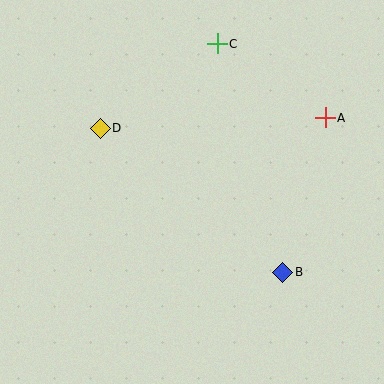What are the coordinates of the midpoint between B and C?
The midpoint between B and C is at (250, 158).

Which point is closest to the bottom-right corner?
Point B is closest to the bottom-right corner.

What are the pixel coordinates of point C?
Point C is at (218, 44).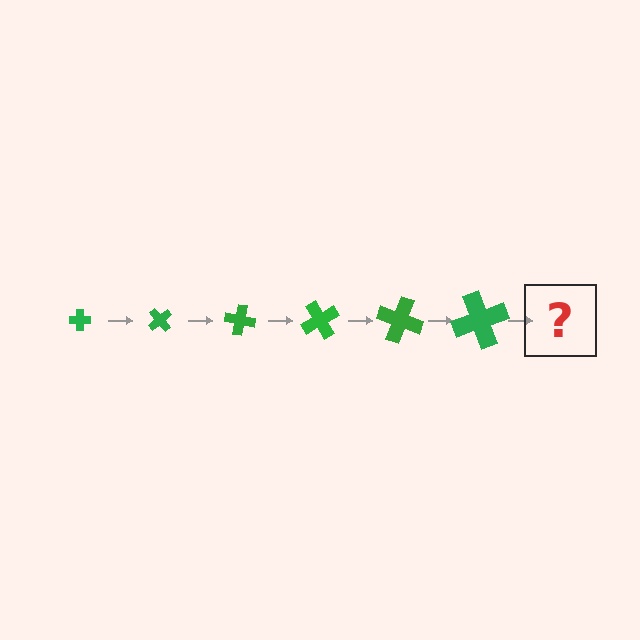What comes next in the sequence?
The next element should be a cross, larger than the previous one and rotated 300 degrees from the start.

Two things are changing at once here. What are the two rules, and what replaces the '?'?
The two rules are that the cross grows larger each step and it rotates 50 degrees each step. The '?' should be a cross, larger than the previous one and rotated 300 degrees from the start.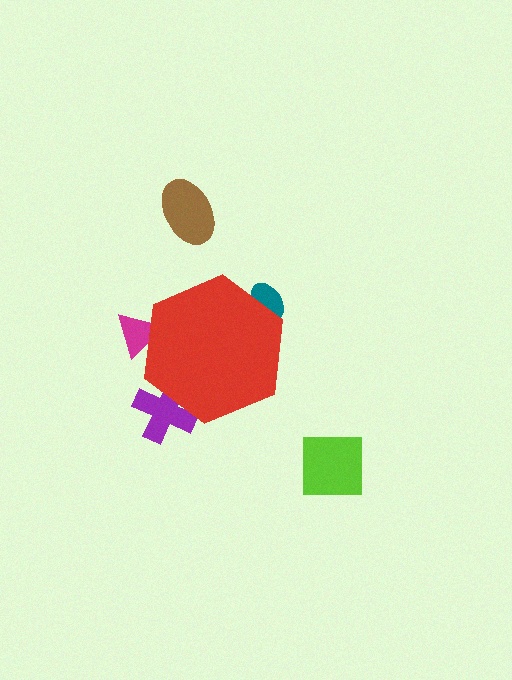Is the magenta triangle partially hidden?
Yes, the magenta triangle is partially hidden behind the red hexagon.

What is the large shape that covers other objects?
A red hexagon.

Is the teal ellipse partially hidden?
Yes, the teal ellipse is partially hidden behind the red hexagon.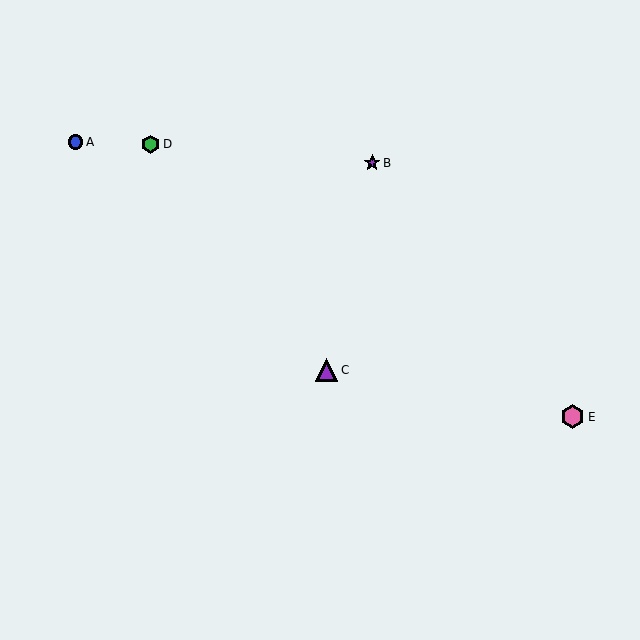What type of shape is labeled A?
Shape A is a blue circle.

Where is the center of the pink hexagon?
The center of the pink hexagon is at (573, 417).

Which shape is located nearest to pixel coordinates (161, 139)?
The green hexagon (labeled D) at (151, 144) is nearest to that location.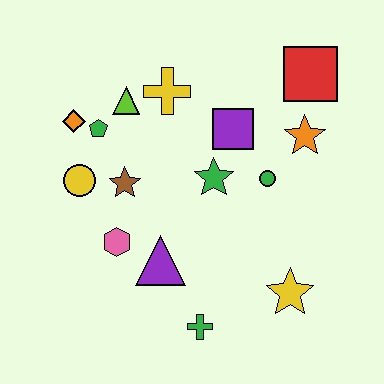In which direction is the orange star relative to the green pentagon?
The orange star is to the right of the green pentagon.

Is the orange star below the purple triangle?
No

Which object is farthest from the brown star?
The red square is farthest from the brown star.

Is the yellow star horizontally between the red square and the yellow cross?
Yes